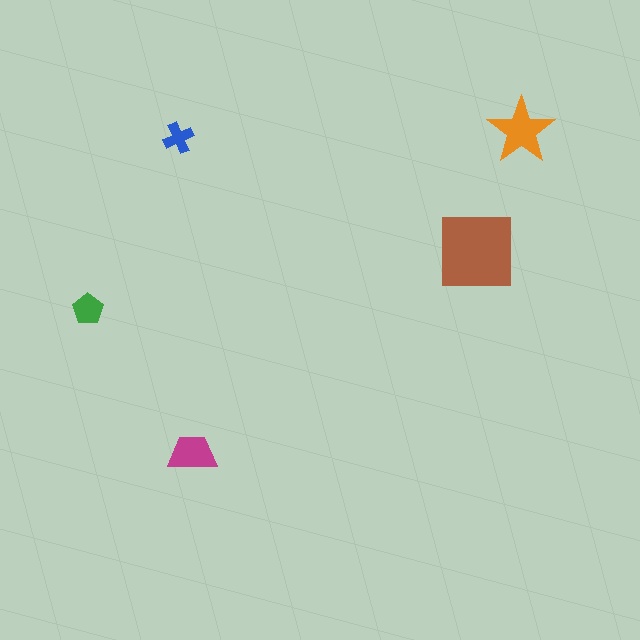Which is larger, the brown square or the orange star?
The brown square.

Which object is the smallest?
The blue cross.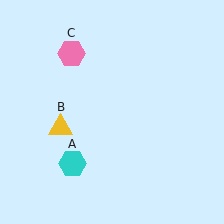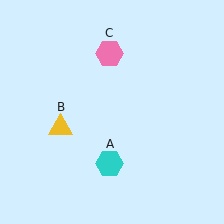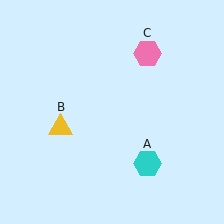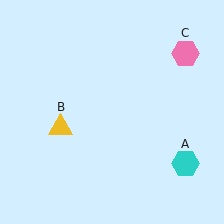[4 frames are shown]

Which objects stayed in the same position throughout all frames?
Yellow triangle (object B) remained stationary.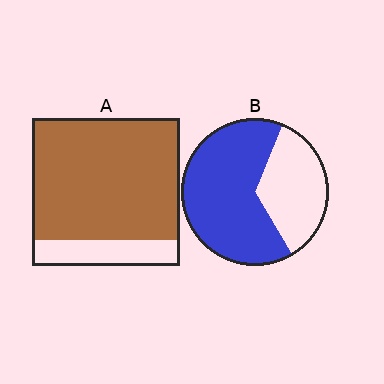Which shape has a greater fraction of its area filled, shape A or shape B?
Shape A.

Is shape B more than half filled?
Yes.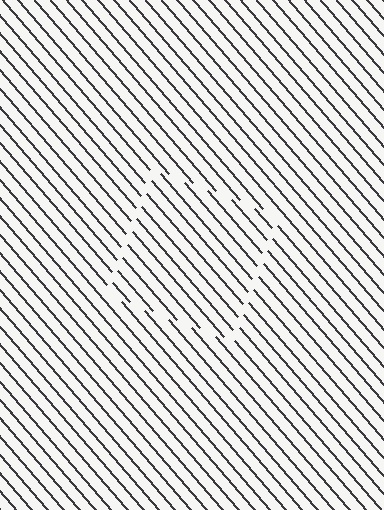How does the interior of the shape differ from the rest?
The interior of the shape contains the same grating, shifted by half a period — the contour is defined by the phase discontinuity where line-ends from the inner and outer gratings abut.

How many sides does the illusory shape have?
4 sides — the line-ends trace a square.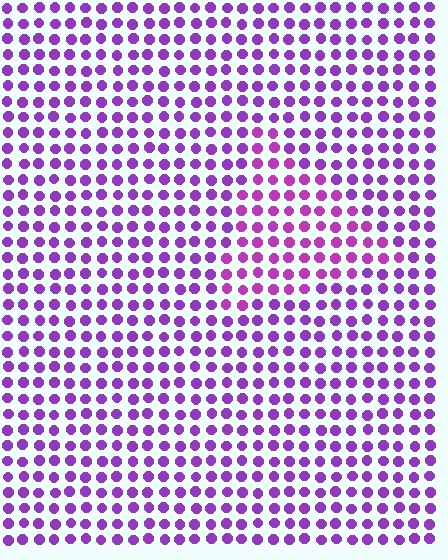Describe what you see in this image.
The image is filled with small purple elements in a uniform arrangement. A triangle-shaped region is visible where the elements are tinted to a slightly different hue, forming a subtle color boundary.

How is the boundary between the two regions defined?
The boundary is defined purely by a slight shift in hue (about 22 degrees). Spacing, size, and orientation are identical on both sides.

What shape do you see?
I see a triangle.